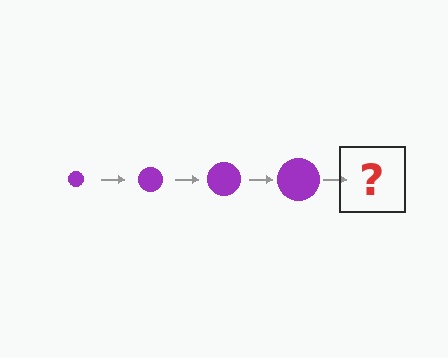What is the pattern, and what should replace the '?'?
The pattern is that the circle gets progressively larger each step. The '?' should be a purple circle, larger than the previous one.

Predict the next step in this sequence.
The next step is a purple circle, larger than the previous one.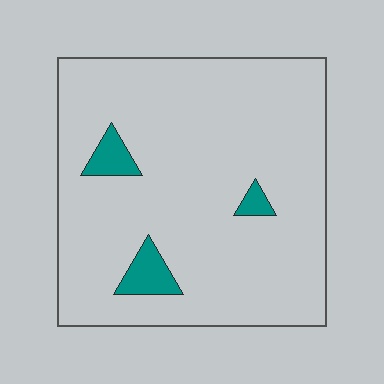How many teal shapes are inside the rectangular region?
3.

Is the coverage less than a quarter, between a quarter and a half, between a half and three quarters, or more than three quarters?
Less than a quarter.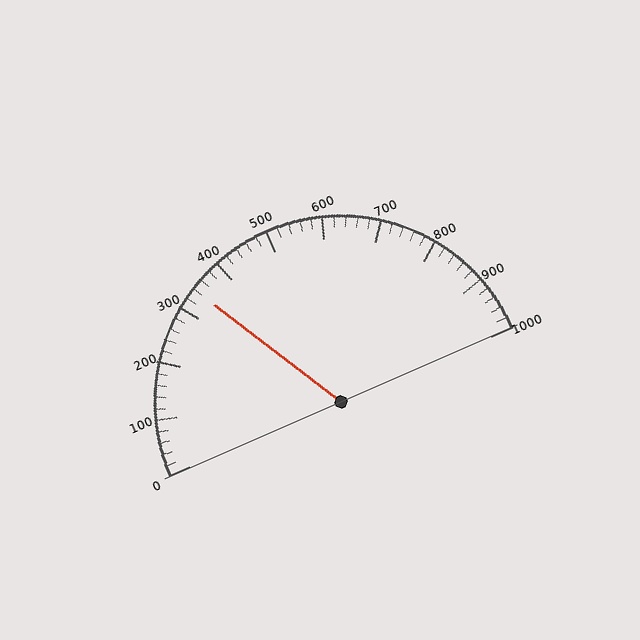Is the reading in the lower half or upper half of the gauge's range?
The reading is in the lower half of the range (0 to 1000).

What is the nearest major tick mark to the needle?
The nearest major tick mark is 300.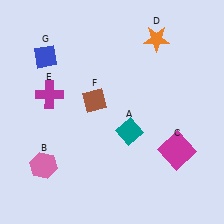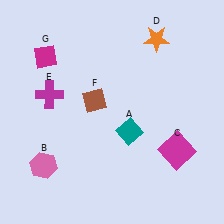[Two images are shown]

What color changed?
The diamond (G) changed from blue in Image 1 to magenta in Image 2.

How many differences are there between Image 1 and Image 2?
There is 1 difference between the two images.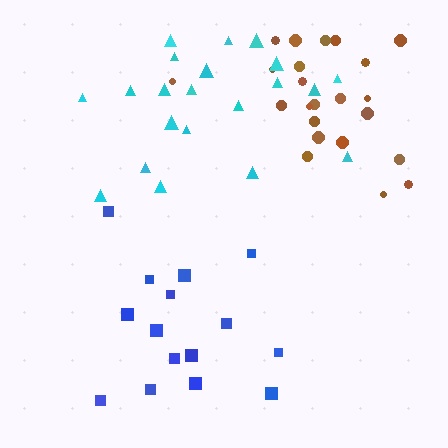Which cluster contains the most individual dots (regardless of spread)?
Brown (23).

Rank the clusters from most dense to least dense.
brown, blue, cyan.